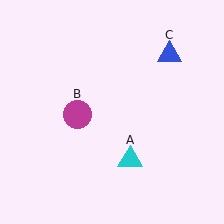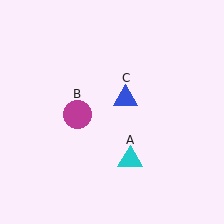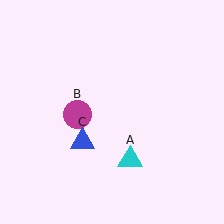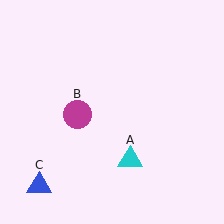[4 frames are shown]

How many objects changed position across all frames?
1 object changed position: blue triangle (object C).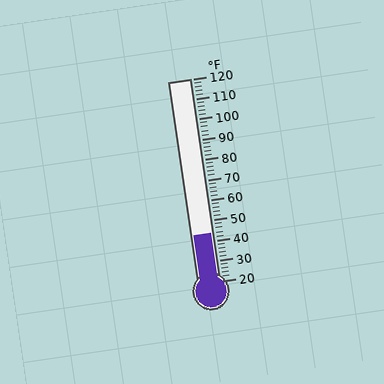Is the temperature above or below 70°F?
The temperature is below 70°F.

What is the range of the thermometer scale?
The thermometer scale ranges from 20°F to 120°F.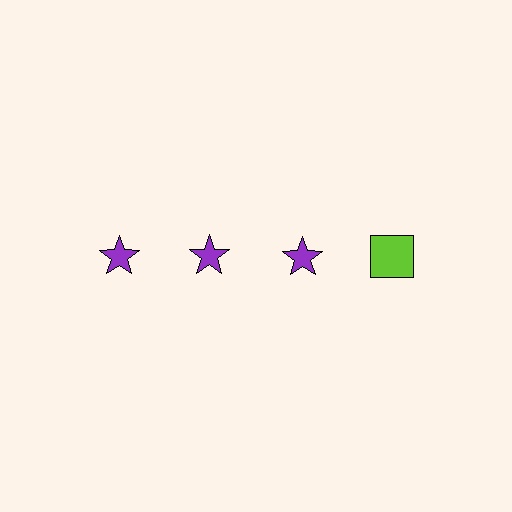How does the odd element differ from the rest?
It differs in both color (lime instead of purple) and shape (square instead of star).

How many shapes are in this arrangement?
There are 4 shapes arranged in a grid pattern.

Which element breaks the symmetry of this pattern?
The lime square in the top row, second from right column breaks the symmetry. All other shapes are purple stars.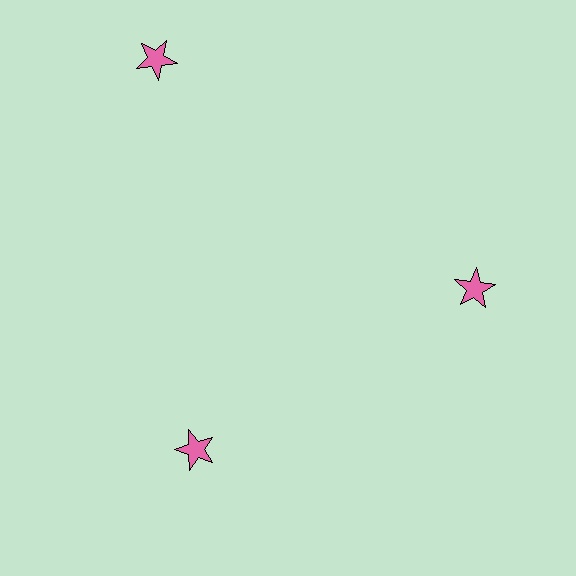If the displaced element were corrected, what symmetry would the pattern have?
It would have 3-fold rotational symmetry — the pattern would map onto itself every 120 degrees.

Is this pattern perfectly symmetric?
No. The 3 pink stars are arranged in a ring, but one element near the 11 o'clock position is pushed outward from the center, breaking the 3-fold rotational symmetry.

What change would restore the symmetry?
The symmetry would be restored by moving it inward, back onto the ring so that all 3 stars sit at equal angles and equal distance from the center.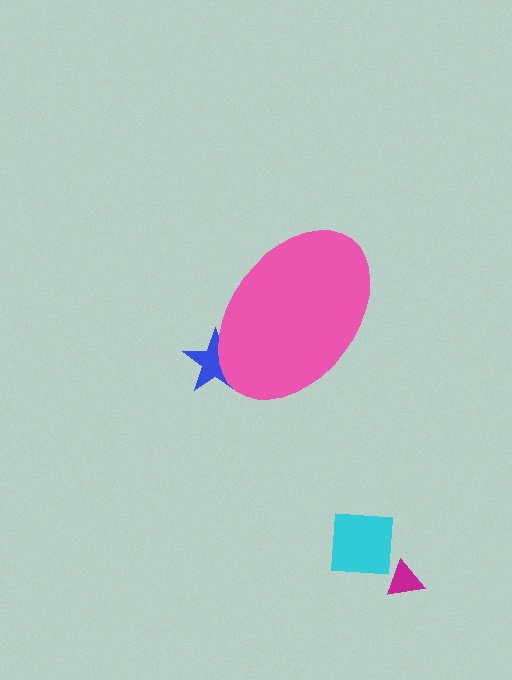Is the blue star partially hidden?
Yes, the blue star is partially hidden behind the pink ellipse.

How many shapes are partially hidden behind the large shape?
1 shape is partially hidden.